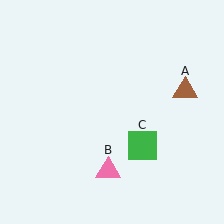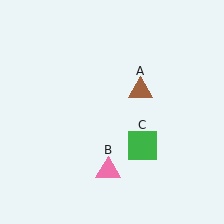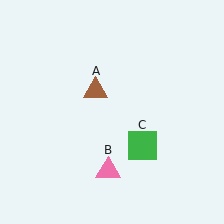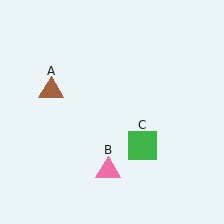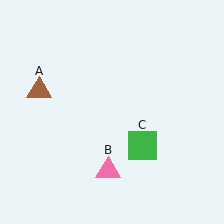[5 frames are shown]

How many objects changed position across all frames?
1 object changed position: brown triangle (object A).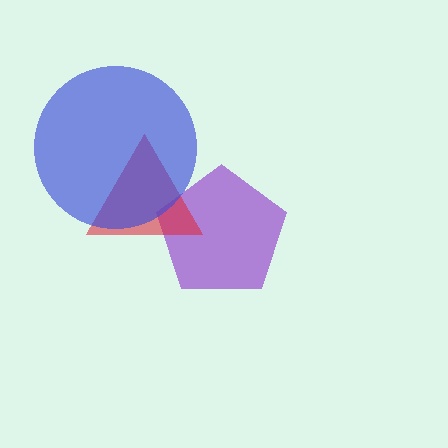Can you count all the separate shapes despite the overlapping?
Yes, there are 3 separate shapes.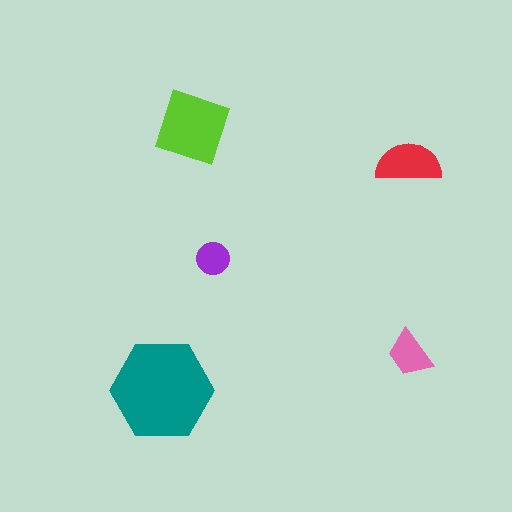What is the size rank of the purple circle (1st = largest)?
5th.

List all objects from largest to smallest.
The teal hexagon, the lime diamond, the red semicircle, the pink trapezoid, the purple circle.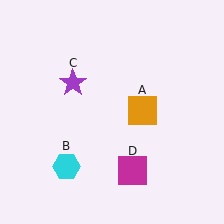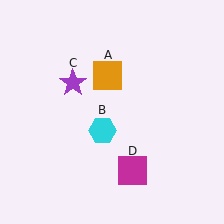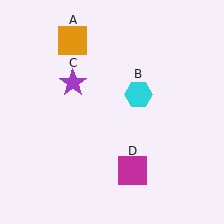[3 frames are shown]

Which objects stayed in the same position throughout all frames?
Purple star (object C) and magenta square (object D) remained stationary.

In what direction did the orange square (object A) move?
The orange square (object A) moved up and to the left.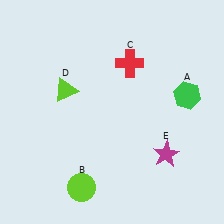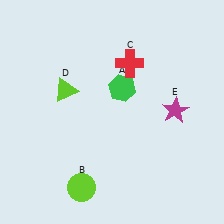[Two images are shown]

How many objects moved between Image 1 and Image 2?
2 objects moved between the two images.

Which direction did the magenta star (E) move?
The magenta star (E) moved up.